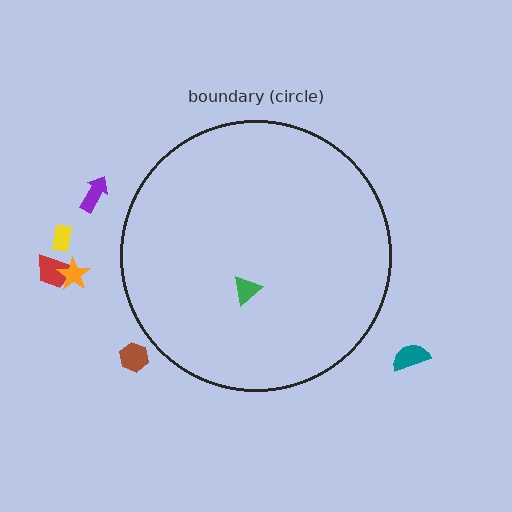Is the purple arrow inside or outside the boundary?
Outside.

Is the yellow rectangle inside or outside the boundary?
Outside.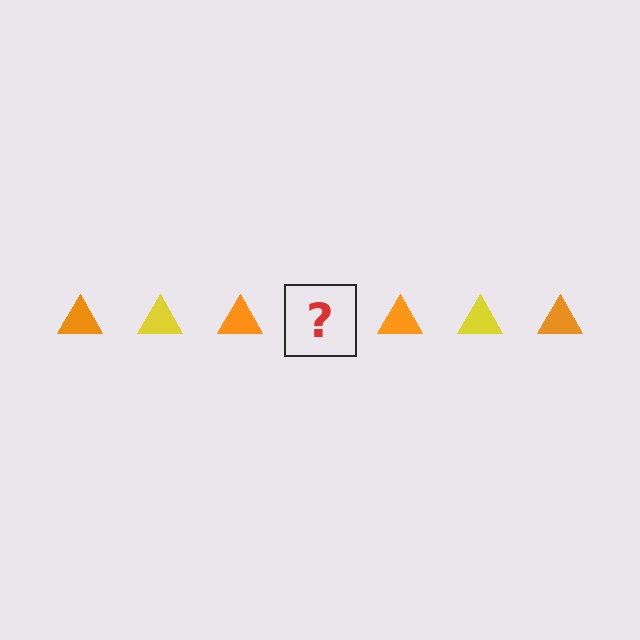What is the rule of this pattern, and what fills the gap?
The rule is that the pattern cycles through orange, yellow triangles. The gap should be filled with a yellow triangle.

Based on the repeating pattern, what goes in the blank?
The blank should be a yellow triangle.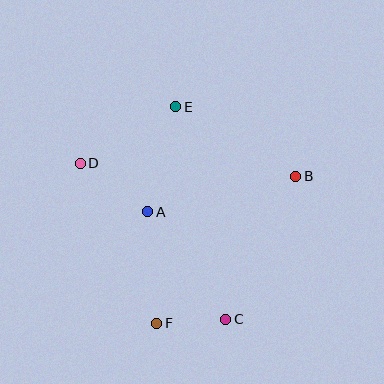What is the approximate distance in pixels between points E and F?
The distance between E and F is approximately 217 pixels.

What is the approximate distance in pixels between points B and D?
The distance between B and D is approximately 216 pixels.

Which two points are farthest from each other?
Points C and E are farthest from each other.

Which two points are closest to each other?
Points C and F are closest to each other.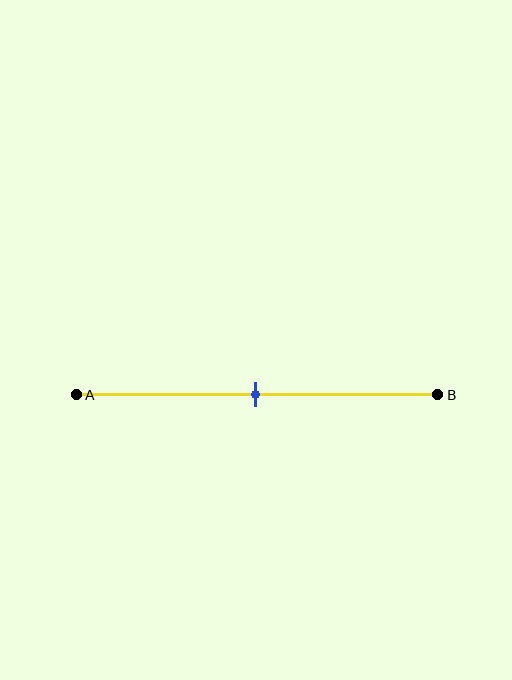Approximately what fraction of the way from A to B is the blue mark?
The blue mark is approximately 50% of the way from A to B.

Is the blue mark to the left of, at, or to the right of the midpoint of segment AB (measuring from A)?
The blue mark is approximately at the midpoint of segment AB.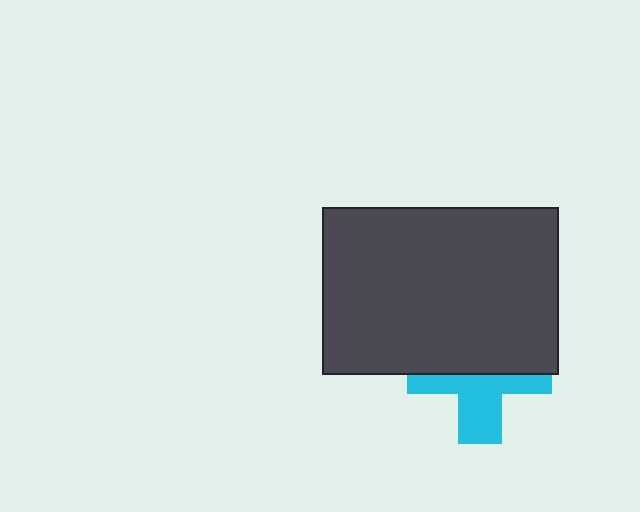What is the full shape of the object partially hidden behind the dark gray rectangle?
The partially hidden object is a cyan cross.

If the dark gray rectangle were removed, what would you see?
You would see the complete cyan cross.